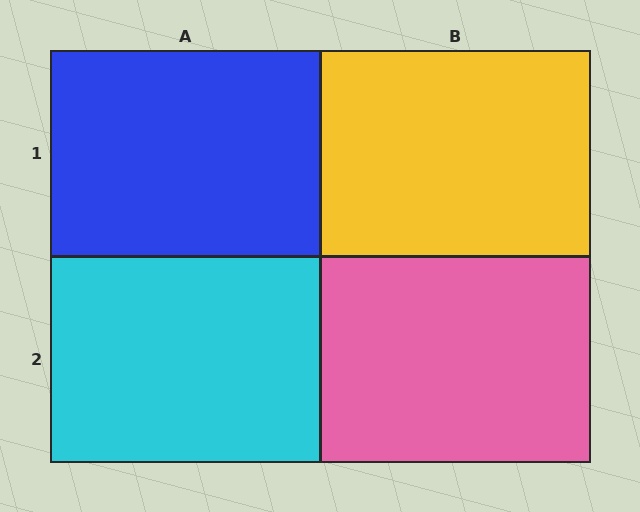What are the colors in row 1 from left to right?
Blue, yellow.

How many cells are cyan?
1 cell is cyan.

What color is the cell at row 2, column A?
Cyan.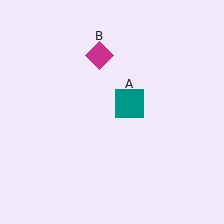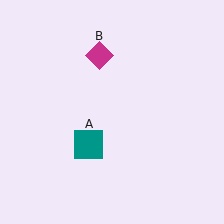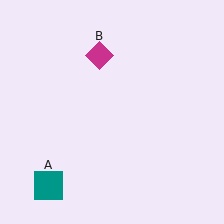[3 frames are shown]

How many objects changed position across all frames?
1 object changed position: teal square (object A).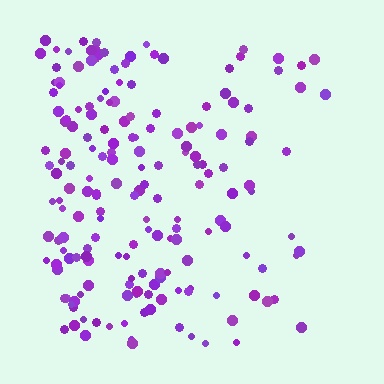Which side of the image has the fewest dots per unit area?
The right.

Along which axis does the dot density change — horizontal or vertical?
Horizontal.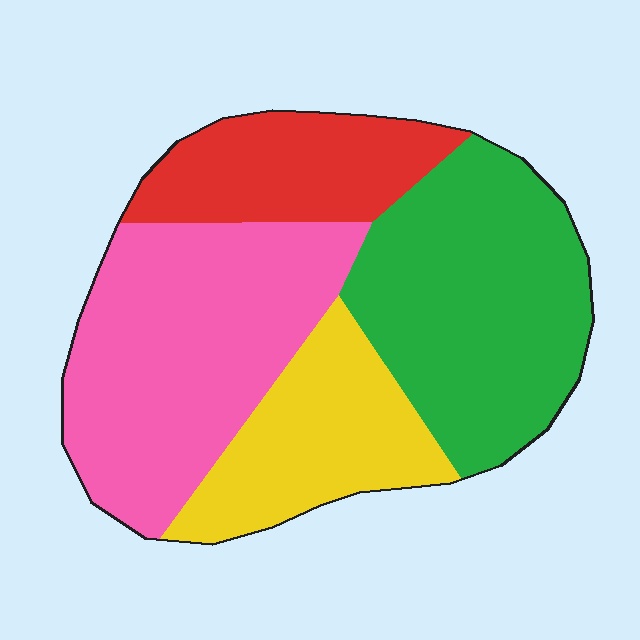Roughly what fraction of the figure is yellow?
Yellow takes up less than a quarter of the figure.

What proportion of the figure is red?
Red covers around 15% of the figure.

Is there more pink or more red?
Pink.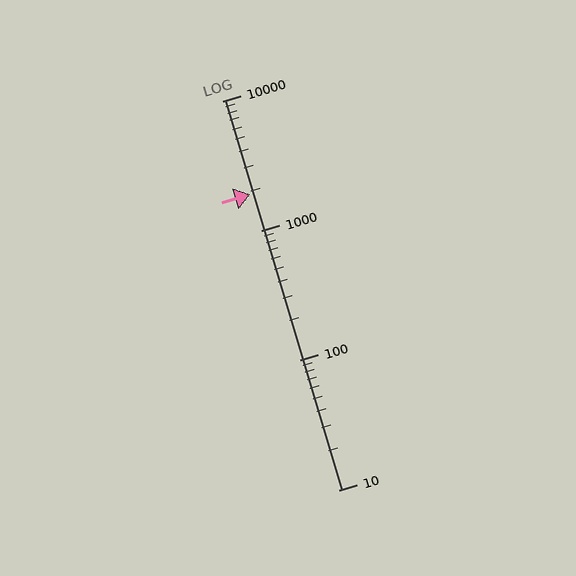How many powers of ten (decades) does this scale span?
The scale spans 3 decades, from 10 to 10000.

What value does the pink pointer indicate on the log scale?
The pointer indicates approximately 1900.